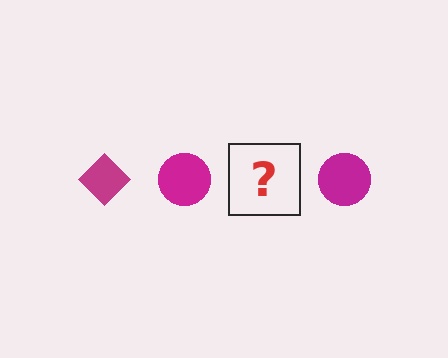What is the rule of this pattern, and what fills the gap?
The rule is that the pattern cycles through diamond, circle shapes in magenta. The gap should be filled with a magenta diamond.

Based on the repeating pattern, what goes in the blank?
The blank should be a magenta diamond.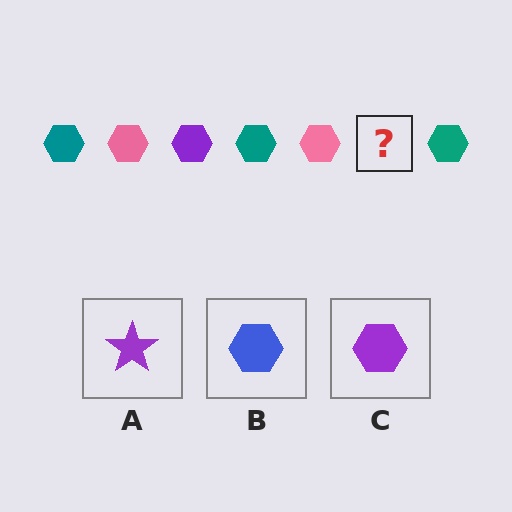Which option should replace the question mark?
Option C.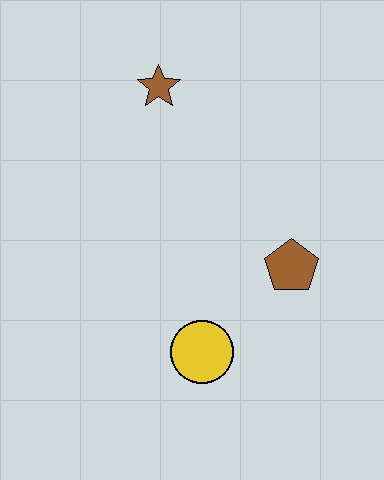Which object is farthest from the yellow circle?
The brown star is farthest from the yellow circle.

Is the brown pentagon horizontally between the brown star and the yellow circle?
No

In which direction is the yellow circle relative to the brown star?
The yellow circle is below the brown star.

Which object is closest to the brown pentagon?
The yellow circle is closest to the brown pentagon.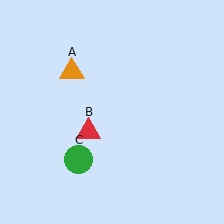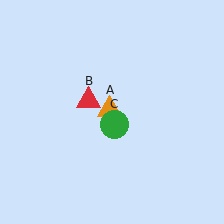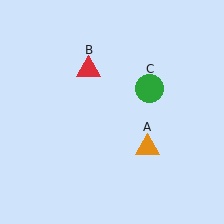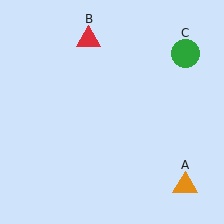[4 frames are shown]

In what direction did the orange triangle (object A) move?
The orange triangle (object A) moved down and to the right.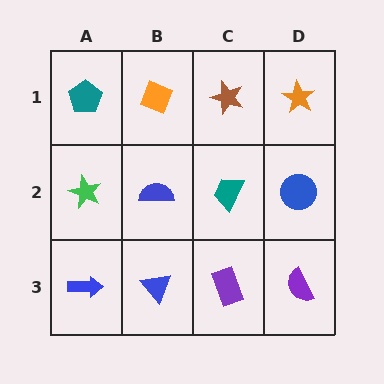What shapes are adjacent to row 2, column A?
A teal pentagon (row 1, column A), a blue arrow (row 3, column A), a blue semicircle (row 2, column B).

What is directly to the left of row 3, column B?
A blue arrow.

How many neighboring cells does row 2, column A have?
3.